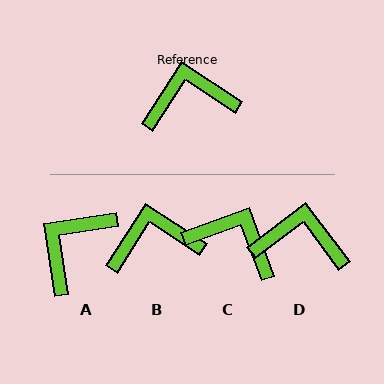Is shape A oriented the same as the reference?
No, it is off by about 41 degrees.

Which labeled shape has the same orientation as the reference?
B.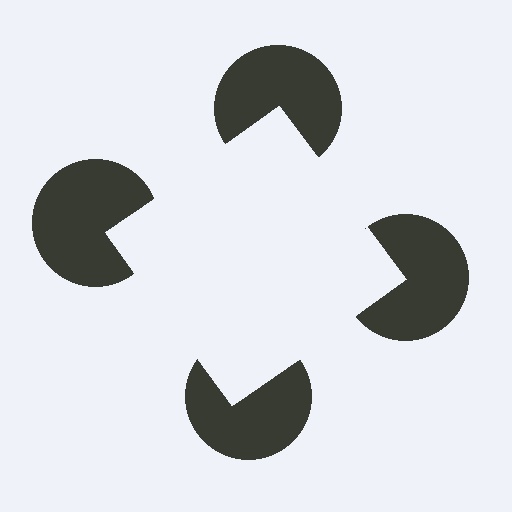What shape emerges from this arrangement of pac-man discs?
An illusory square — its edges are inferred from the aligned wedge cuts in the pac-man discs, not physically drawn.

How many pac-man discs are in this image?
There are 4 — one at each vertex of the illusory square.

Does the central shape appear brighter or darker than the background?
It typically appears slightly brighter than the background, even though no actual brightness change is drawn.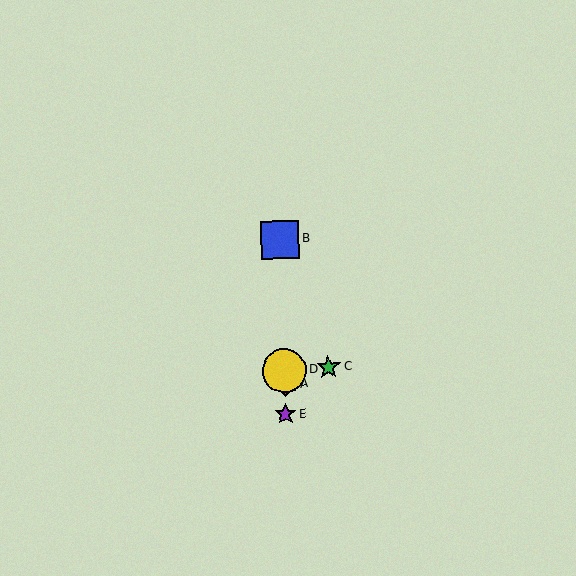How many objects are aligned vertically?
4 objects (A, B, D, E) are aligned vertically.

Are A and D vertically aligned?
Yes, both are at x≈285.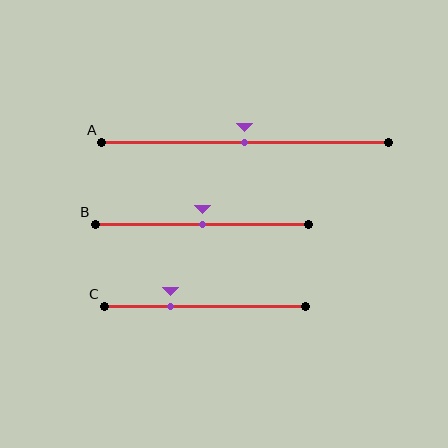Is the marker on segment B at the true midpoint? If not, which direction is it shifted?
Yes, the marker on segment B is at the true midpoint.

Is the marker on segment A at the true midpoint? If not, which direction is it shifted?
Yes, the marker on segment A is at the true midpoint.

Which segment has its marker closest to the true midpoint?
Segment A has its marker closest to the true midpoint.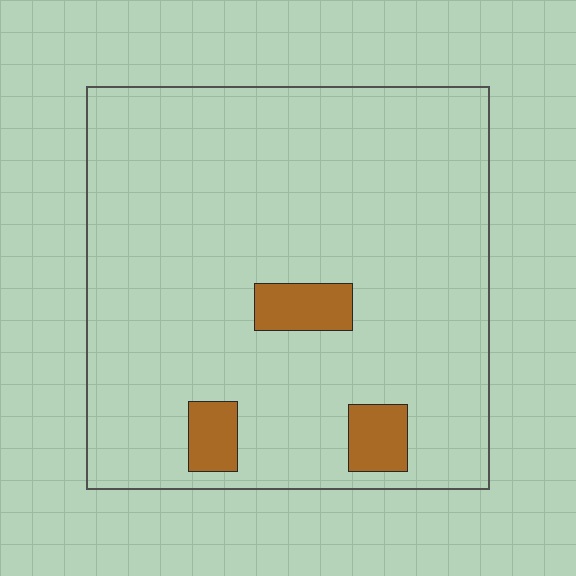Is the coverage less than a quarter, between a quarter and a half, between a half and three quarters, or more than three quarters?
Less than a quarter.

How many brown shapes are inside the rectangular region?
3.